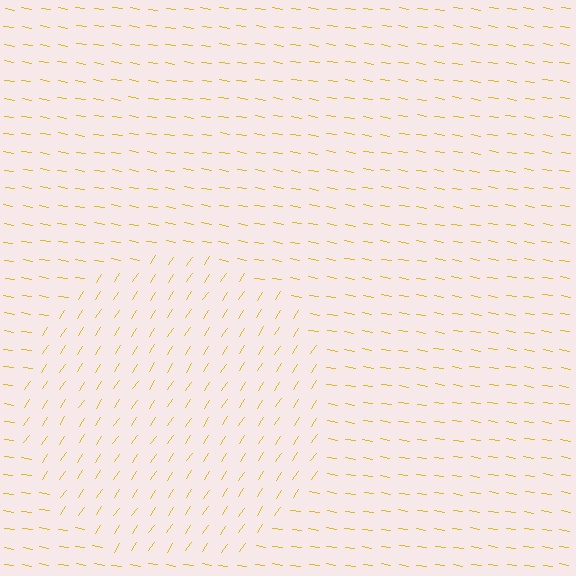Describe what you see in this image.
The image is filled with small yellow line segments. A circle region in the image has lines oriented differently from the surrounding lines, creating a visible texture boundary.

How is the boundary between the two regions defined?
The boundary is defined purely by a change in line orientation (approximately 65 degrees difference). All lines are the same color and thickness.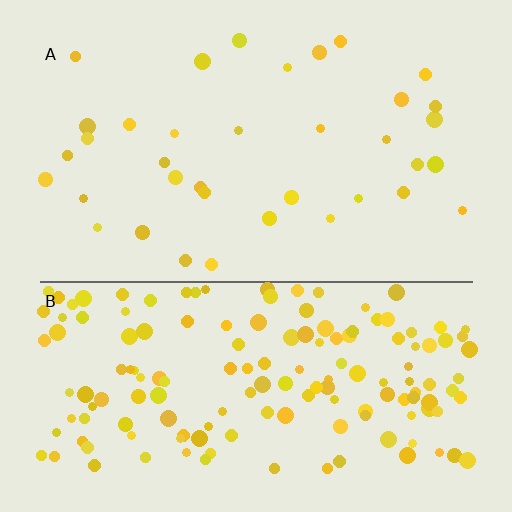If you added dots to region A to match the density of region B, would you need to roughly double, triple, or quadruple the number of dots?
Approximately quadruple.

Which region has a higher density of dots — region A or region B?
B (the bottom).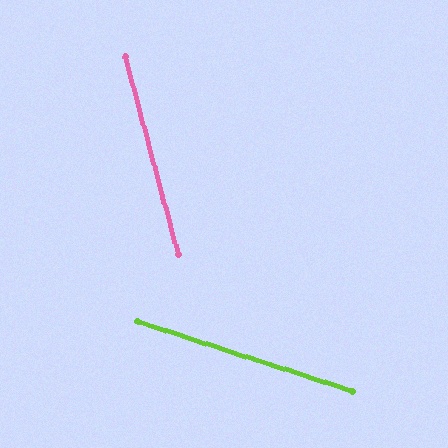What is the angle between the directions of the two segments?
Approximately 57 degrees.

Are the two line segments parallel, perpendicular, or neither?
Neither parallel nor perpendicular — they differ by about 57°.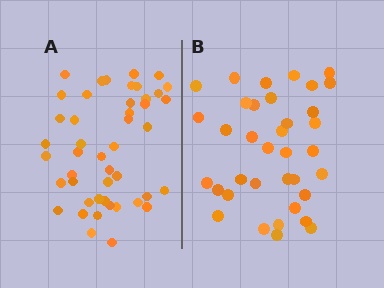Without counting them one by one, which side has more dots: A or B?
Region A (the left region) has more dots.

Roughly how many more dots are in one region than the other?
Region A has roughly 10 or so more dots than region B.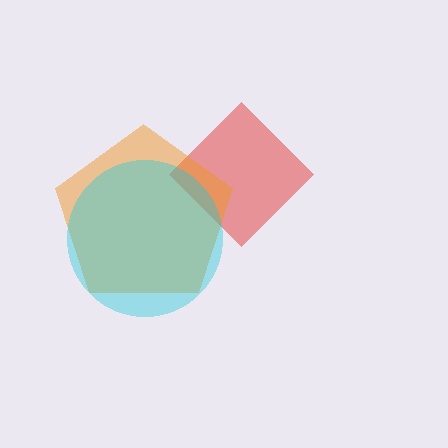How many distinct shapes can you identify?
There are 3 distinct shapes: a red diamond, an orange pentagon, a cyan circle.